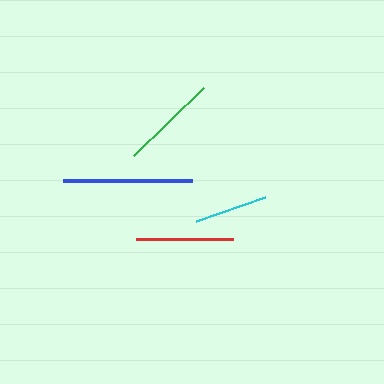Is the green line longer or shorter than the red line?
The red line is longer than the green line.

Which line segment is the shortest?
The cyan line is the shortest at approximately 73 pixels.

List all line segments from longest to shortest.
From longest to shortest: blue, red, green, cyan.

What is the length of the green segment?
The green segment is approximately 97 pixels long.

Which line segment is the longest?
The blue line is the longest at approximately 128 pixels.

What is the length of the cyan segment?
The cyan segment is approximately 73 pixels long.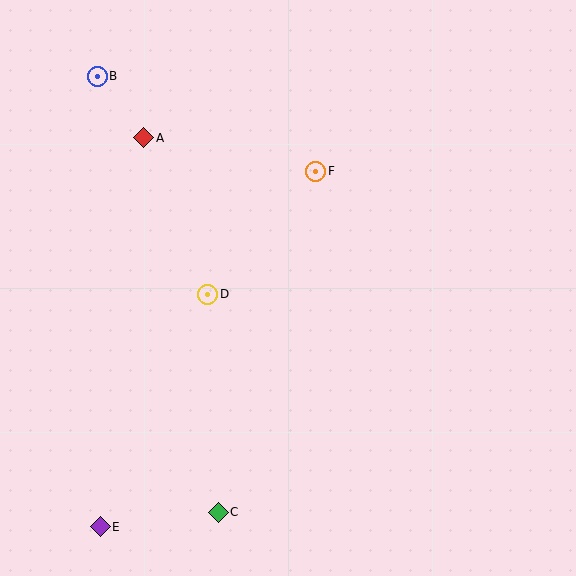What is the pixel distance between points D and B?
The distance between D and B is 245 pixels.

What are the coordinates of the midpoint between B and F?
The midpoint between B and F is at (207, 124).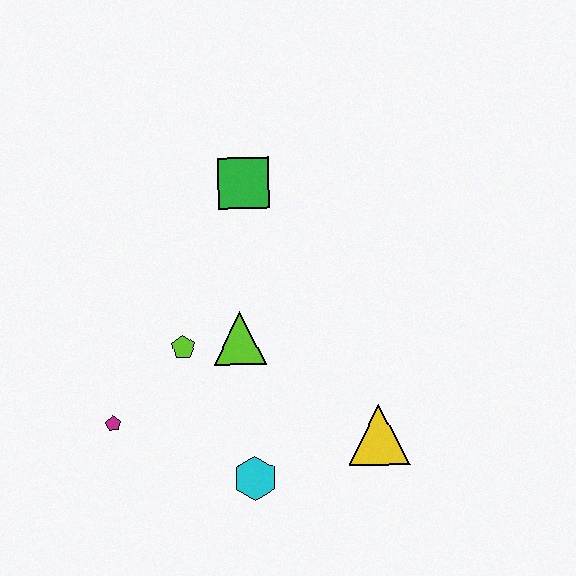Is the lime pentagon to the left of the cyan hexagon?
Yes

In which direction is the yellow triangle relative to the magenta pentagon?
The yellow triangle is to the right of the magenta pentagon.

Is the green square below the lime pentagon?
No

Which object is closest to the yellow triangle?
The cyan hexagon is closest to the yellow triangle.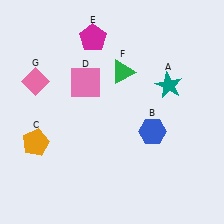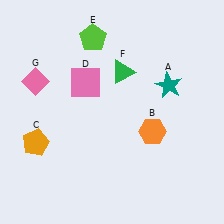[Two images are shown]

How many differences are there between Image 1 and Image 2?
There are 2 differences between the two images.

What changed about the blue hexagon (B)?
In Image 1, B is blue. In Image 2, it changed to orange.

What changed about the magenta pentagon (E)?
In Image 1, E is magenta. In Image 2, it changed to lime.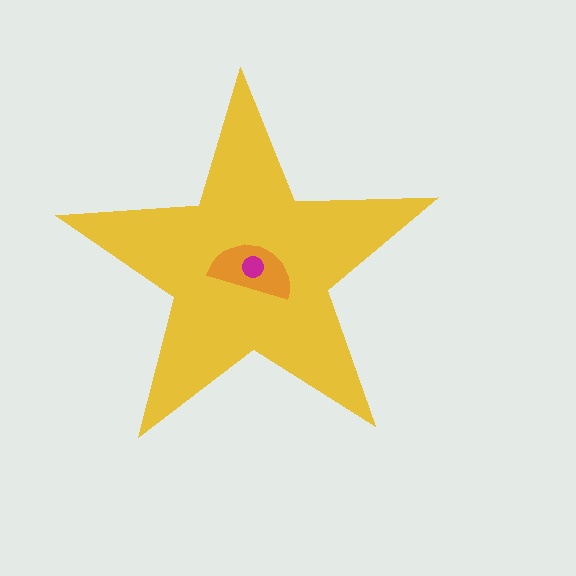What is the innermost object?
The magenta circle.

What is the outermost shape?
The yellow star.